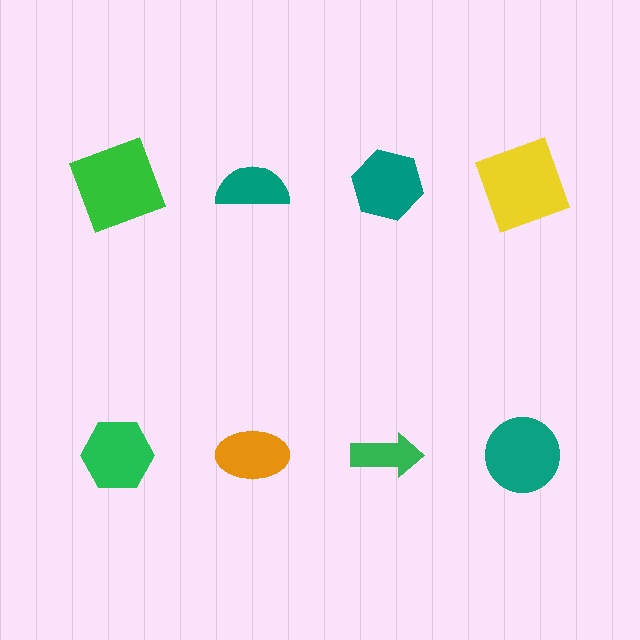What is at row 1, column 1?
A green square.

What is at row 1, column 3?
A teal hexagon.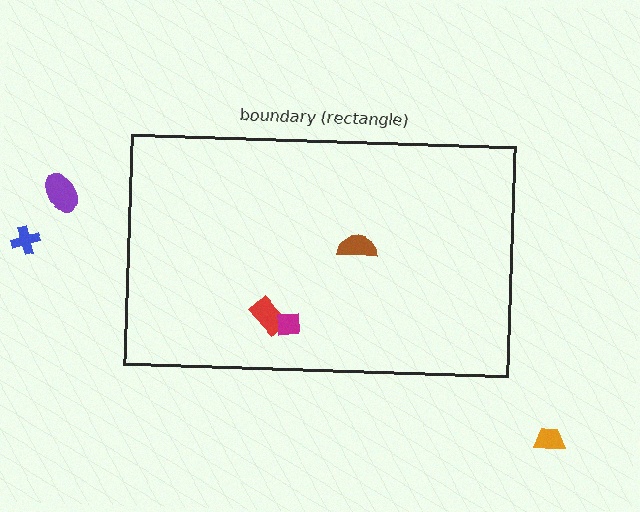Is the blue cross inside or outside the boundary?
Outside.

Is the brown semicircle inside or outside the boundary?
Inside.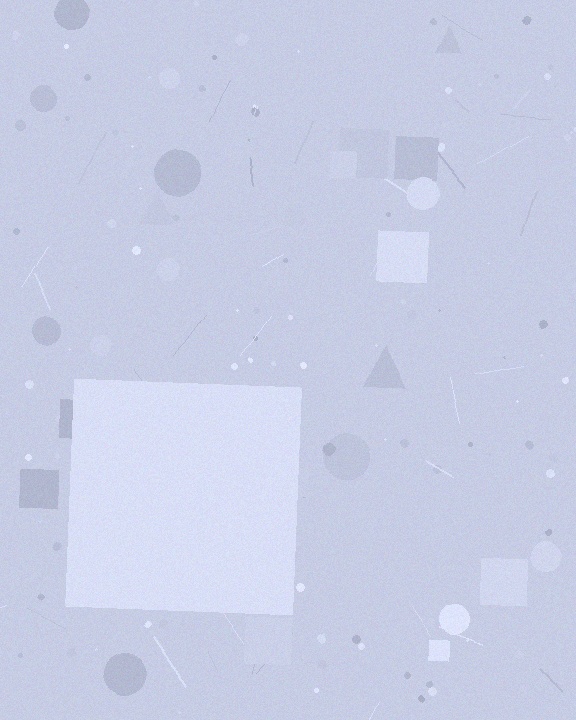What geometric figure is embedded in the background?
A square is embedded in the background.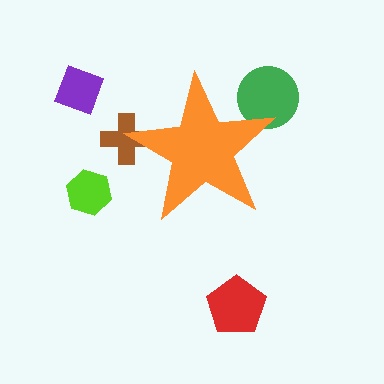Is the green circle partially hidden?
Yes, the green circle is partially hidden behind the orange star.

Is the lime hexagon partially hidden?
No, the lime hexagon is fully visible.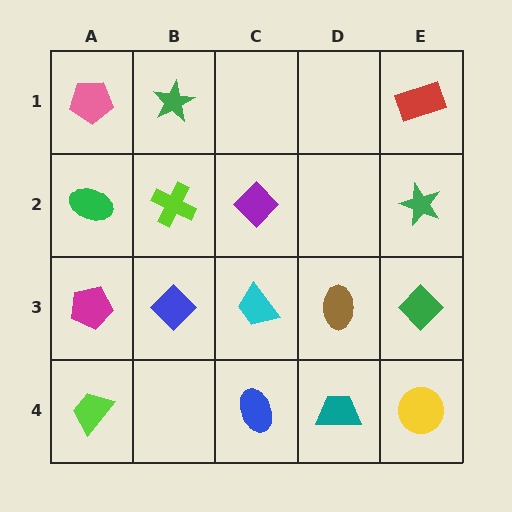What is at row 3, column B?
A blue diamond.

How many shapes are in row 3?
5 shapes.